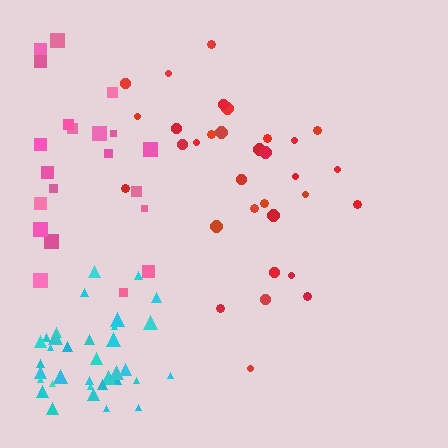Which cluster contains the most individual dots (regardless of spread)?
Cyan (35).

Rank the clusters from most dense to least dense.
cyan, red, pink.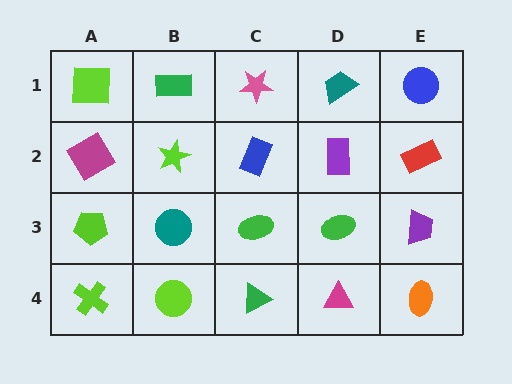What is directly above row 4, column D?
A green ellipse.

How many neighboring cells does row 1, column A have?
2.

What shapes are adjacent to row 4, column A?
A lime pentagon (row 3, column A), a lime circle (row 4, column B).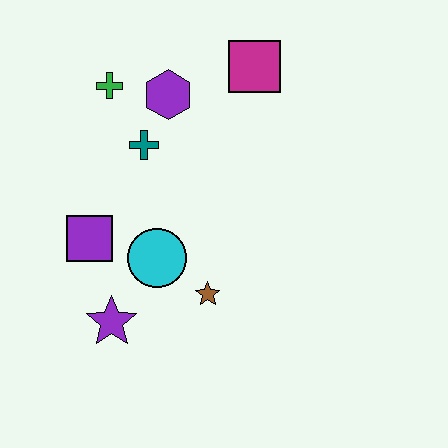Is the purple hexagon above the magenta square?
No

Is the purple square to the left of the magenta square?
Yes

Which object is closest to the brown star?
The cyan circle is closest to the brown star.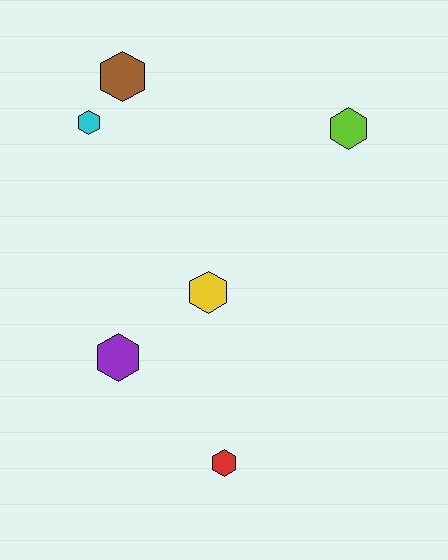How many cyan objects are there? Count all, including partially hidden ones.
There is 1 cyan object.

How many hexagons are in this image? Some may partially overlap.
There are 6 hexagons.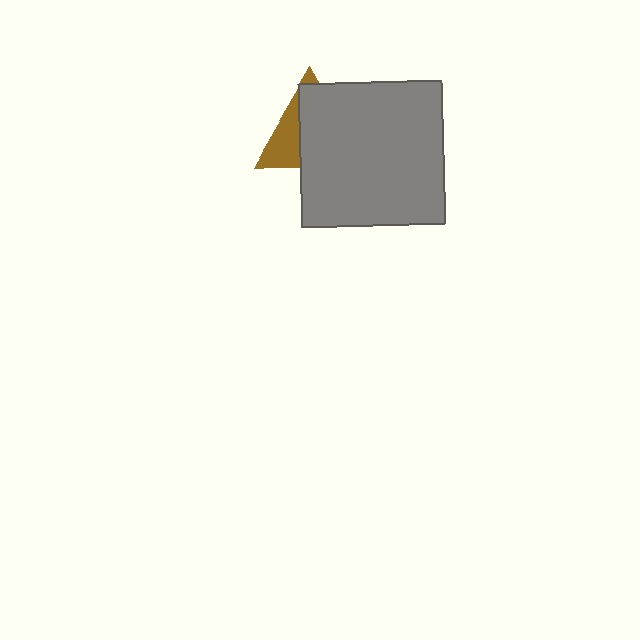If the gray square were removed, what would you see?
You would see the complete brown triangle.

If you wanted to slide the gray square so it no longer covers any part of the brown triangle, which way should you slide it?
Slide it toward the lower-right — that is the most direct way to separate the two shapes.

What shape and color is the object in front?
The object in front is a gray square.